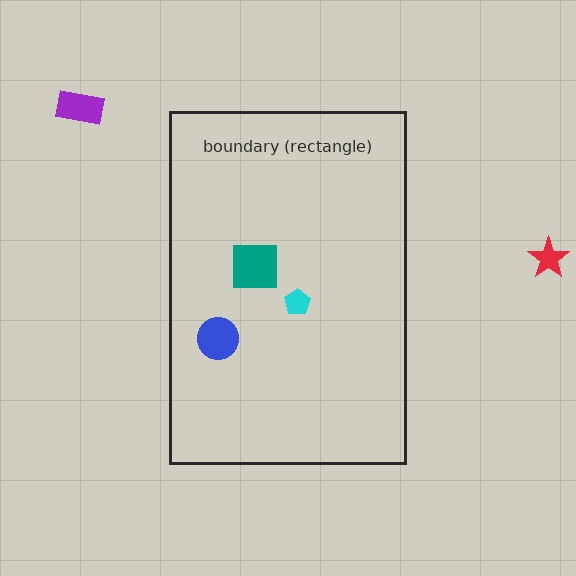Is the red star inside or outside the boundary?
Outside.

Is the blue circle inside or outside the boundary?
Inside.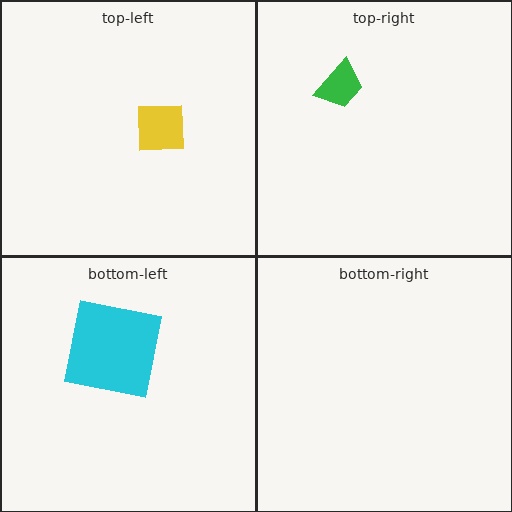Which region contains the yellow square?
The top-left region.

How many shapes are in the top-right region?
1.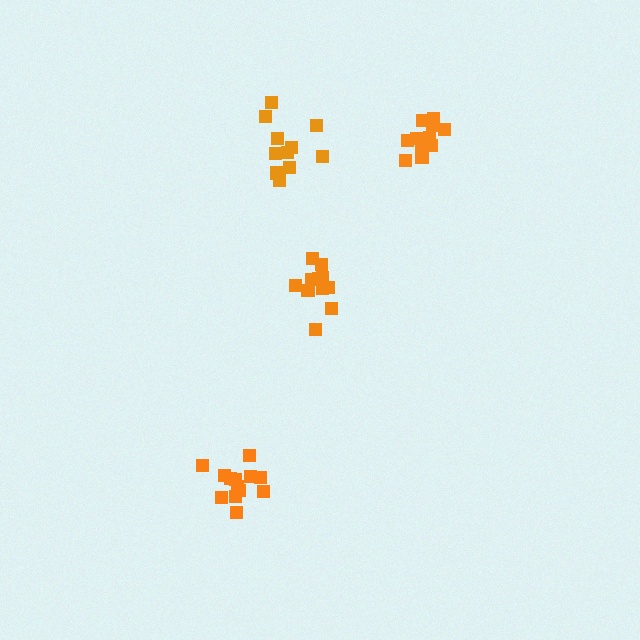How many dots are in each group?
Group 1: 12 dots, Group 2: 11 dots, Group 3: 11 dots, Group 4: 13 dots (47 total).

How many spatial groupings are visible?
There are 4 spatial groupings.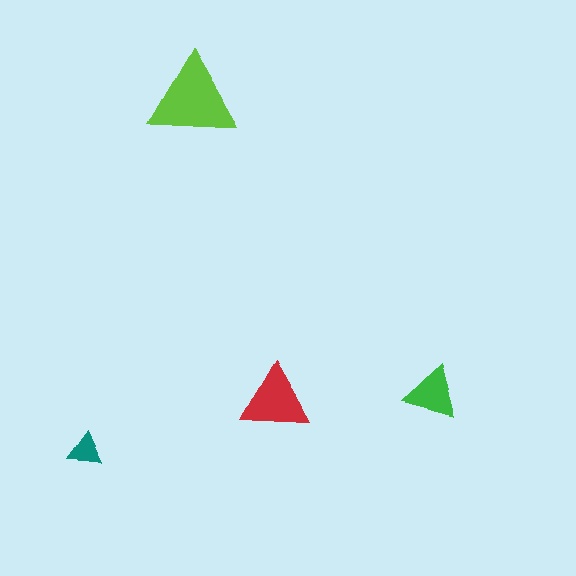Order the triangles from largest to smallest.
the lime one, the red one, the green one, the teal one.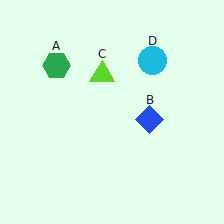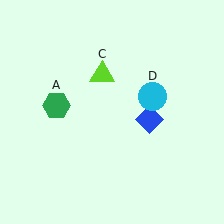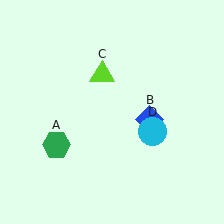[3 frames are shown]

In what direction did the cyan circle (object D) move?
The cyan circle (object D) moved down.